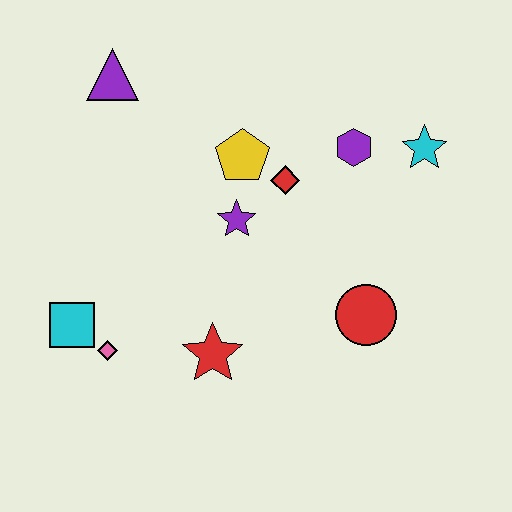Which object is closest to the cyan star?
The purple hexagon is closest to the cyan star.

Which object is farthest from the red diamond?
The cyan square is farthest from the red diamond.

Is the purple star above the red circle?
Yes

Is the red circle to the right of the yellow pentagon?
Yes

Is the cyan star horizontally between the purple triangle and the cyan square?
No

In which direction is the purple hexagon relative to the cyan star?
The purple hexagon is to the left of the cyan star.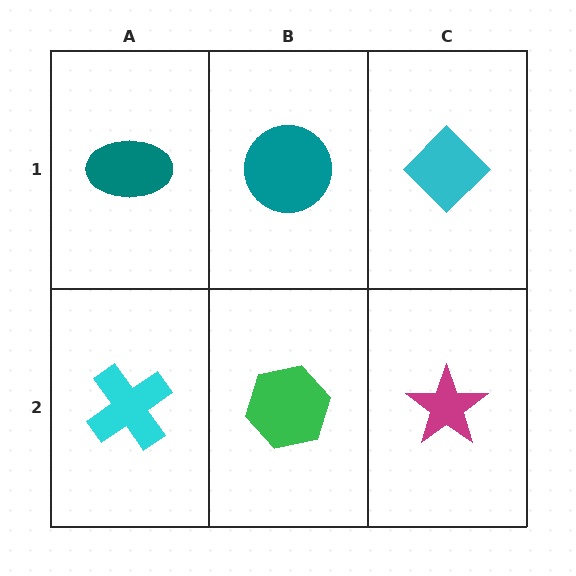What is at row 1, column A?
A teal ellipse.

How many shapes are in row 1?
3 shapes.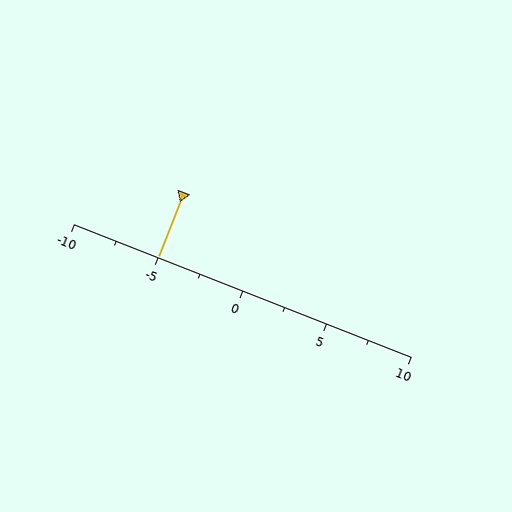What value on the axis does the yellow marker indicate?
The marker indicates approximately -5.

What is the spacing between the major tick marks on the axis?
The major ticks are spaced 5 apart.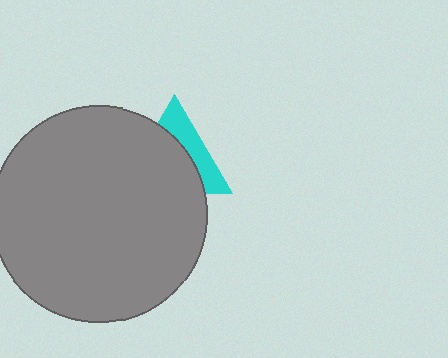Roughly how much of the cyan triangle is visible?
A small part of it is visible (roughly 37%).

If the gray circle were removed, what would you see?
You would see the complete cyan triangle.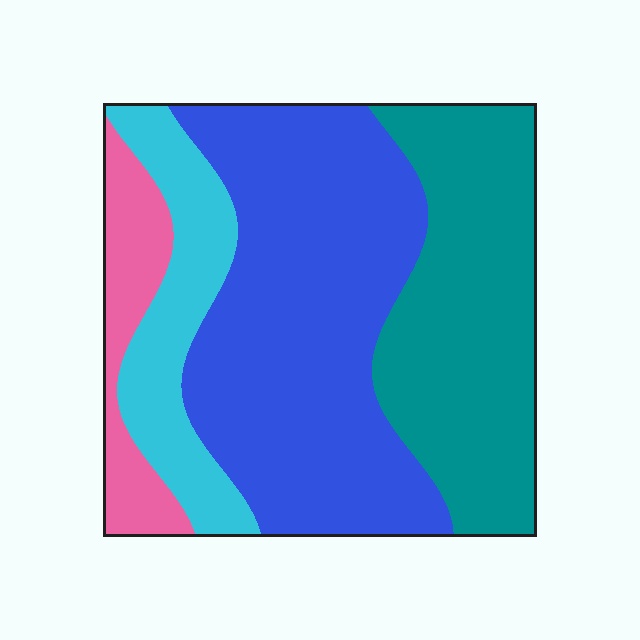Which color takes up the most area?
Blue, at roughly 45%.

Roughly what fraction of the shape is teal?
Teal takes up between a sixth and a third of the shape.